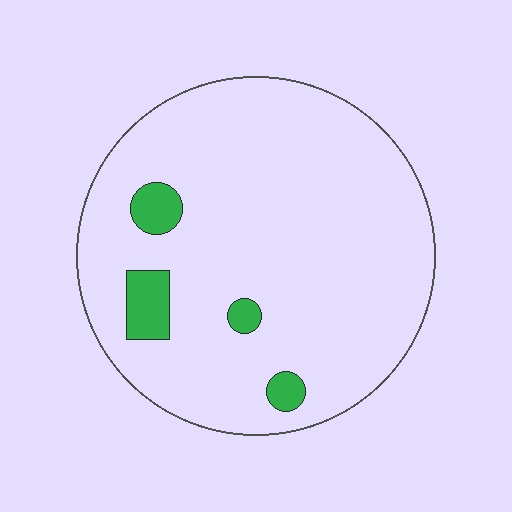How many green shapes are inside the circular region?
4.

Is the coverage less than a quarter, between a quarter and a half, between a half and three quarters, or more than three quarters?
Less than a quarter.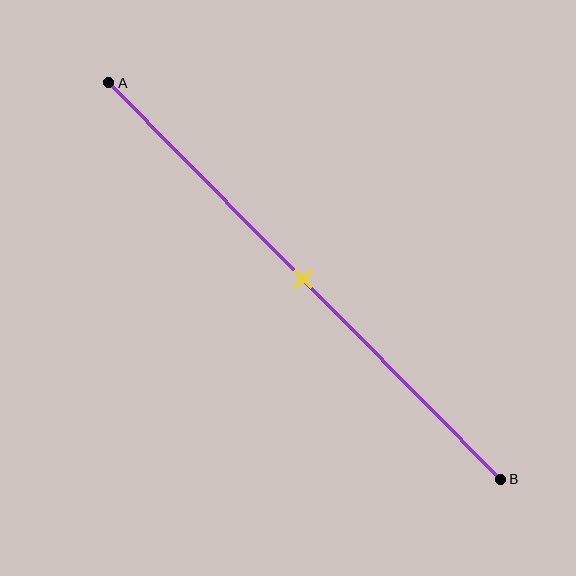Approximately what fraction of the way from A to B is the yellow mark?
The yellow mark is approximately 50% of the way from A to B.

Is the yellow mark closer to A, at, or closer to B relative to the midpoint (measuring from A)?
The yellow mark is approximately at the midpoint of segment AB.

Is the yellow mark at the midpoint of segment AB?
Yes, the mark is approximately at the midpoint.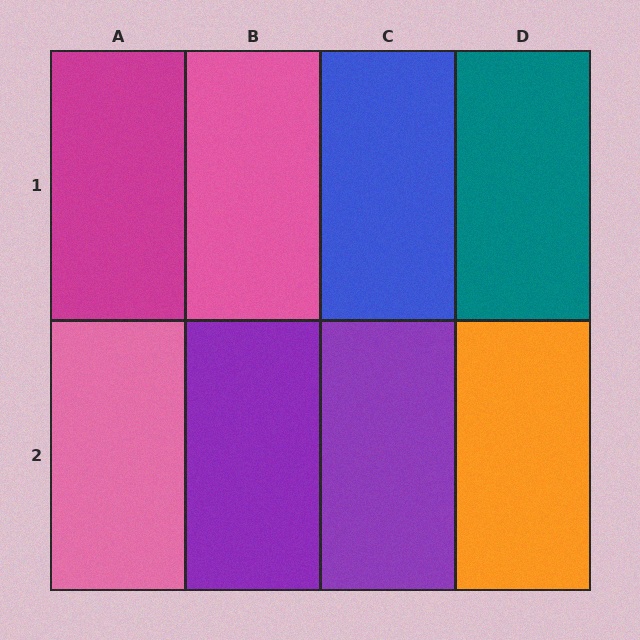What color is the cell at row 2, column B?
Purple.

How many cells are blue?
1 cell is blue.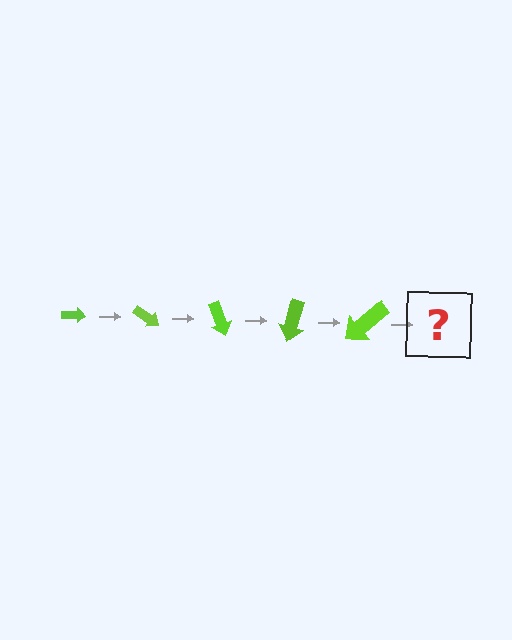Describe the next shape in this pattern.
It should be an arrow, larger than the previous one and rotated 175 degrees from the start.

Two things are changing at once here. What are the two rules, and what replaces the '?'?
The two rules are that the arrow grows larger each step and it rotates 35 degrees each step. The '?' should be an arrow, larger than the previous one and rotated 175 degrees from the start.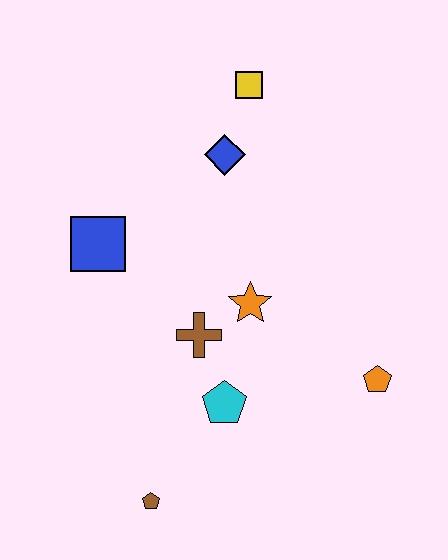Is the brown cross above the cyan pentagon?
Yes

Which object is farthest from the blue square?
The orange pentagon is farthest from the blue square.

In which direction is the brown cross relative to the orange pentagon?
The brown cross is to the left of the orange pentagon.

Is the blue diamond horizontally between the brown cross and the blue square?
No